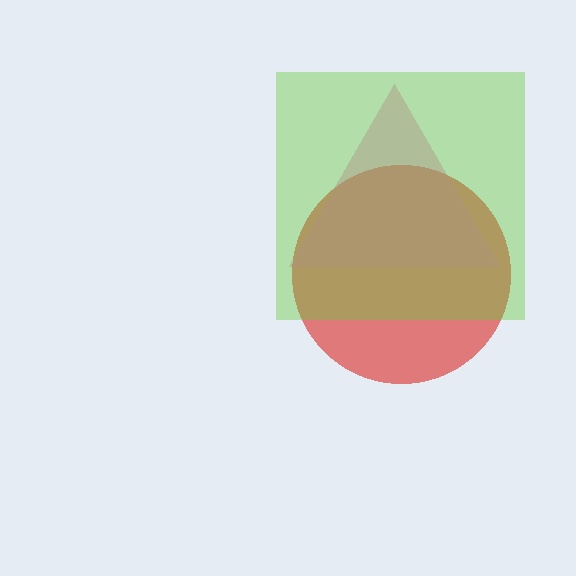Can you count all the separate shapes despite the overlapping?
Yes, there are 3 separate shapes.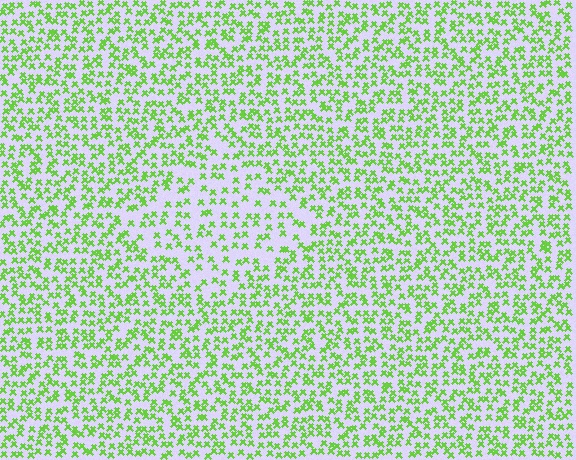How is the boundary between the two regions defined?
The boundary is defined by a change in element density (approximately 1.7x ratio). All elements are the same color, size, and shape.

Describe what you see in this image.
The image contains small lime elements arranged at two different densities. A diamond-shaped region is visible where the elements are less densely packed than the surrounding area.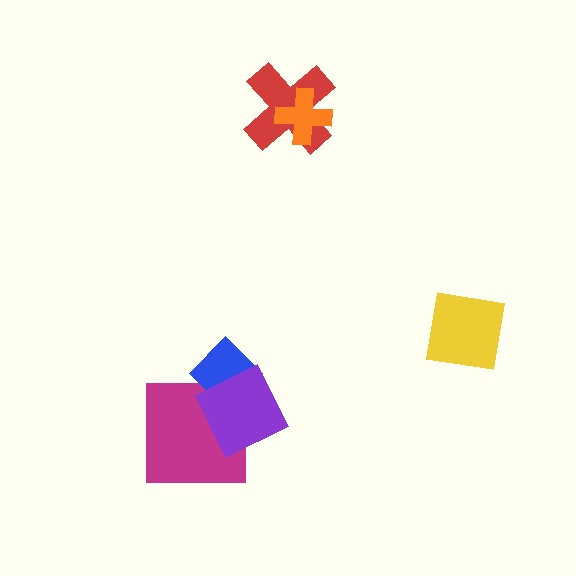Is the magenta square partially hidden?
Yes, it is partially covered by another shape.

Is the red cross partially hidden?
Yes, it is partially covered by another shape.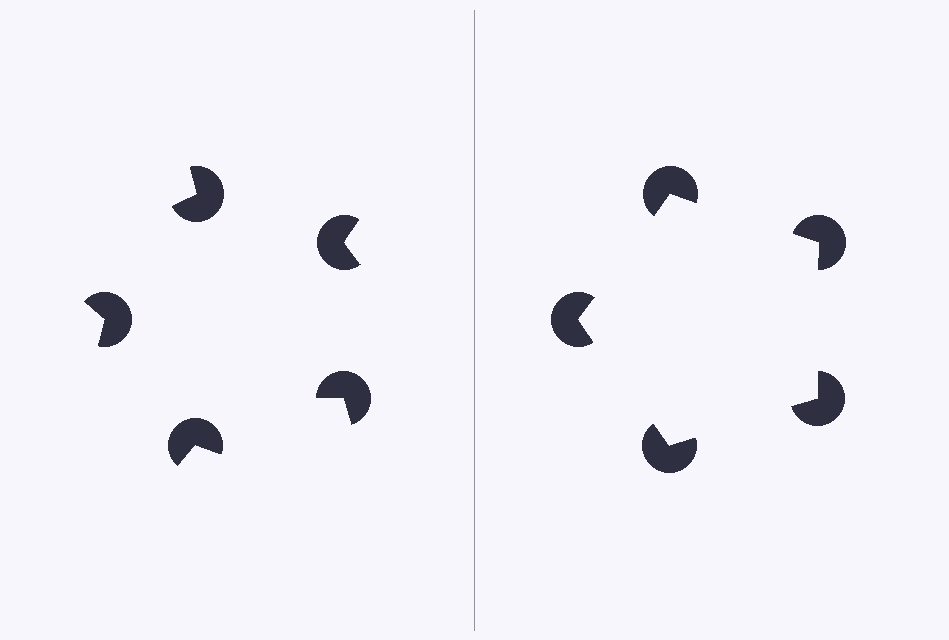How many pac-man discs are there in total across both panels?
10 — 5 on each side.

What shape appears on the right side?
An illusory pentagon.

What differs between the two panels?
The pac-man discs are positioned identically on both sides; only the wedge orientations differ. On the right they align to a pentagon; on the left they are misaligned.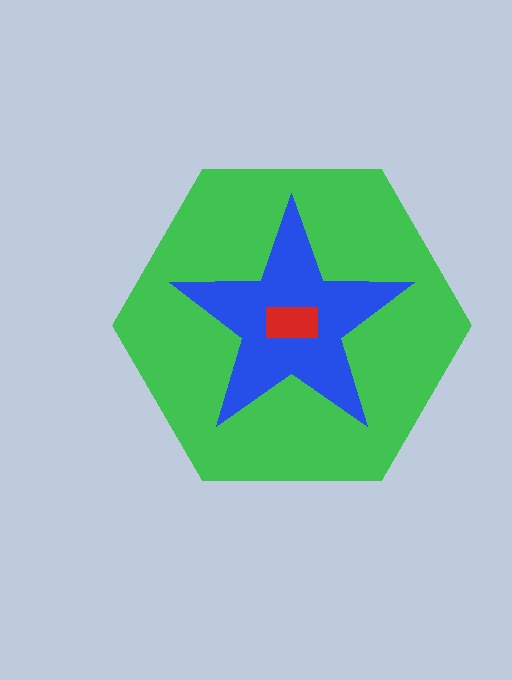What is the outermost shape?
The green hexagon.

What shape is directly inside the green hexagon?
The blue star.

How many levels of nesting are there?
3.